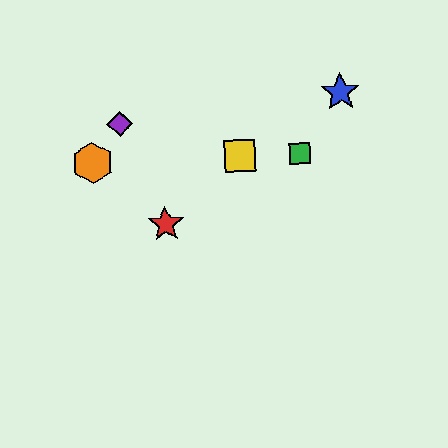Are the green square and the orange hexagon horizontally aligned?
Yes, both are at y≈153.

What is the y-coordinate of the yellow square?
The yellow square is at y≈156.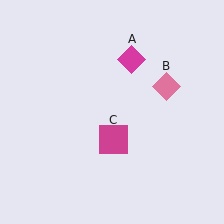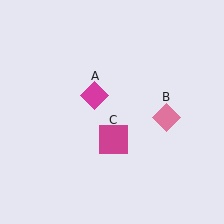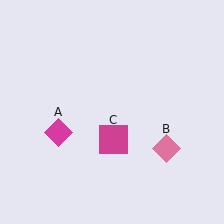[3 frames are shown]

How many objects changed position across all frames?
2 objects changed position: magenta diamond (object A), pink diamond (object B).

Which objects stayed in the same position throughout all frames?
Magenta square (object C) remained stationary.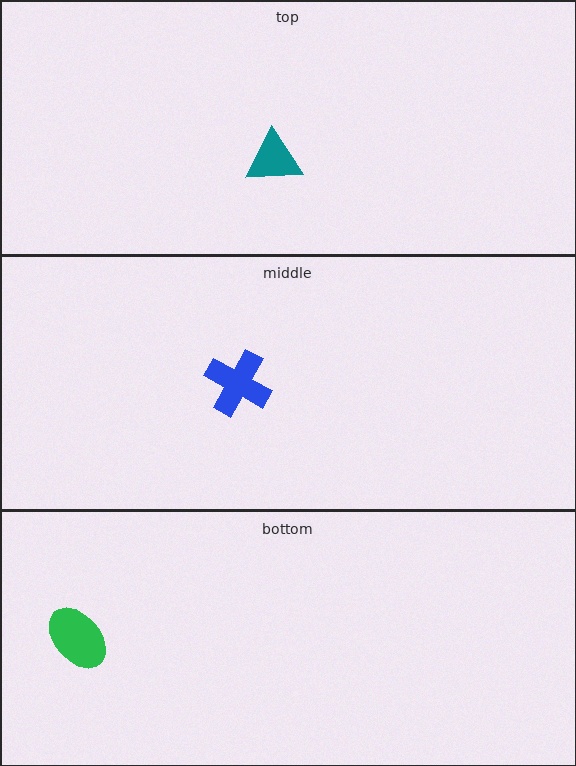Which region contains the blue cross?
The middle region.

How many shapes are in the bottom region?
1.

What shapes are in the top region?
The teal triangle.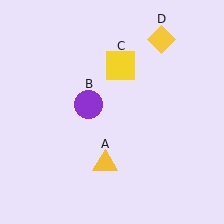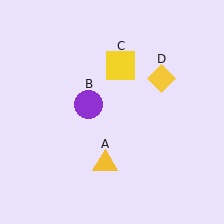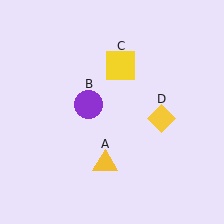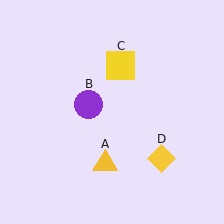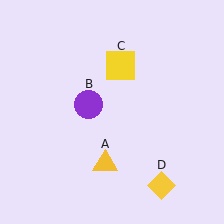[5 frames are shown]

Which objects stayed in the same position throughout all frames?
Yellow triangle (object A) and purple circle (object B) and yellow square (object C) remained stationary.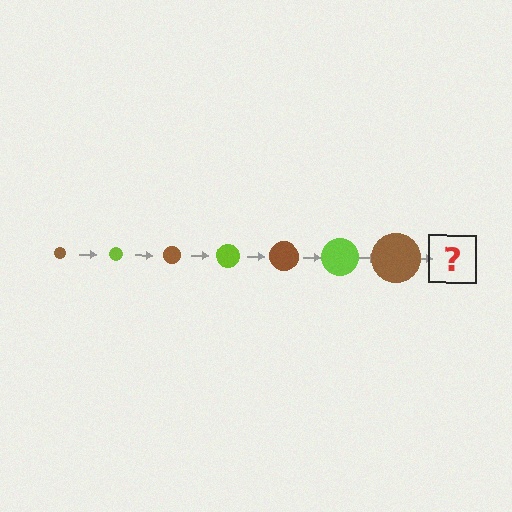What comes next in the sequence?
The next element should be a lime circle, larger than the previous one.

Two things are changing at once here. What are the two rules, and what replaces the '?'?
The two rules are that the circle grows larger each step and the color cycles through brown and lime. The '?' should be a lime circle, larger than the previous one.